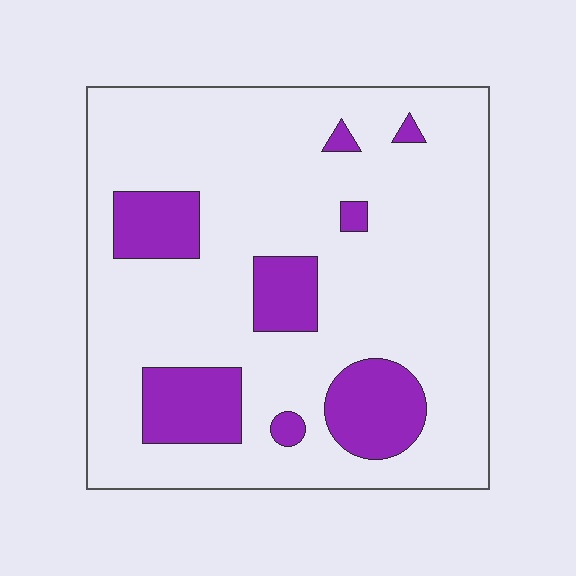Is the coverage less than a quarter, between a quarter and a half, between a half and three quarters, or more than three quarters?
Less than a quarter.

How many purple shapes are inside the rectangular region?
8.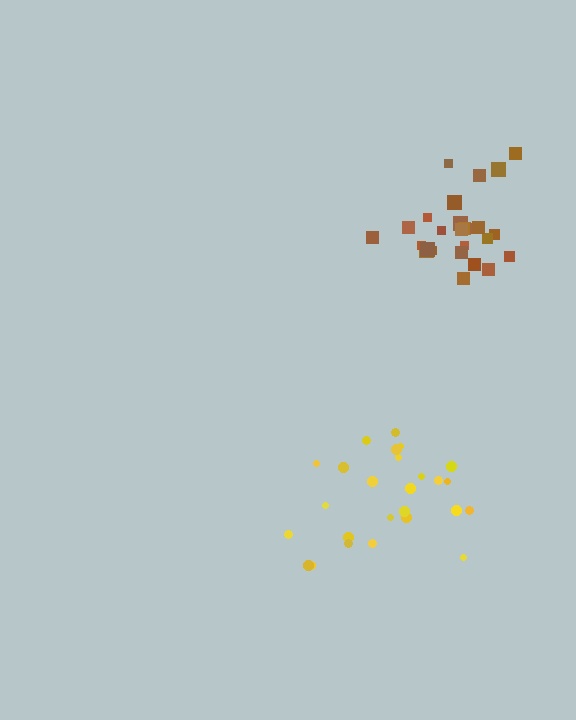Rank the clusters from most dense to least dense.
brown, yellow.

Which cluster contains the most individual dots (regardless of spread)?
Yellow (26).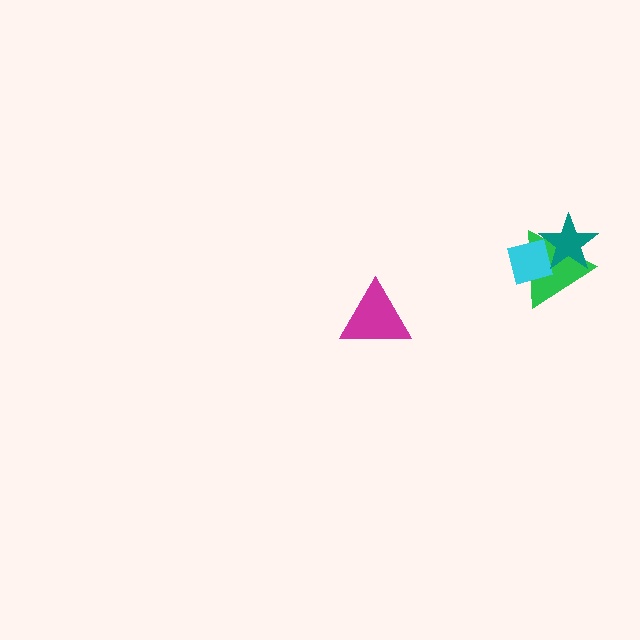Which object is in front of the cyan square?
The teal star is in front of the cyan square.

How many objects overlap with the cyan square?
2 objects overlap with the cyan square.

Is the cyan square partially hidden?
Yes, it is partially covered by another shape.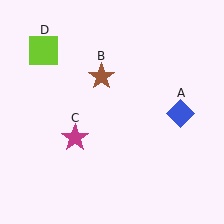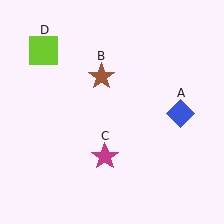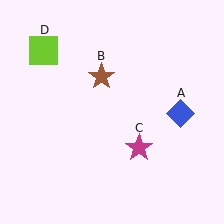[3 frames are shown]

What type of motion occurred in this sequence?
The magenta star (object C) rotated counterclockwise around the center of the scene.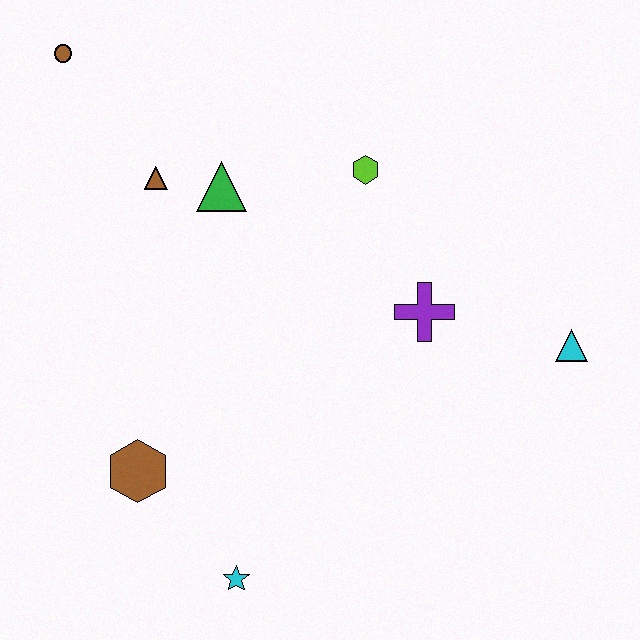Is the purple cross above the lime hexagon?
No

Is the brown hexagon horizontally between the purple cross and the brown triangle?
No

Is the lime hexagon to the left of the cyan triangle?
Yes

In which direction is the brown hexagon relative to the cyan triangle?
The brown hexagon is to the left of the cyan triangle.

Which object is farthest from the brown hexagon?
The cyan triangle is farthest from the brown hexagon.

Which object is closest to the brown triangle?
The green triangle is closest to the brown triangle.